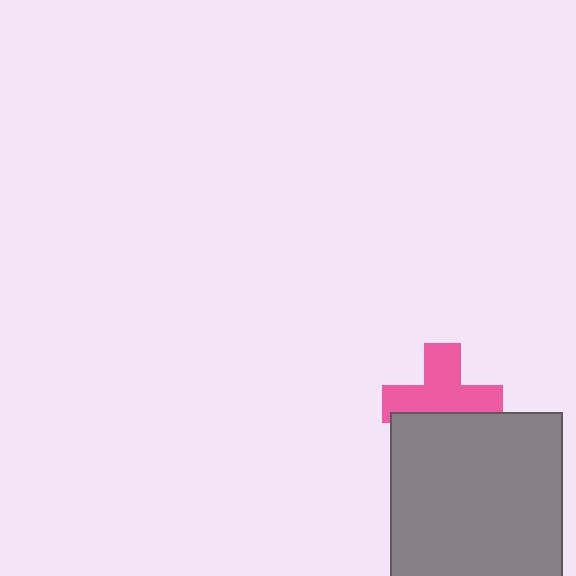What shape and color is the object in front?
The object in front is a gray square.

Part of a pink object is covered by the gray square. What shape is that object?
It is a cross.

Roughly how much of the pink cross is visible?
About half of it is visible (roughly 62%).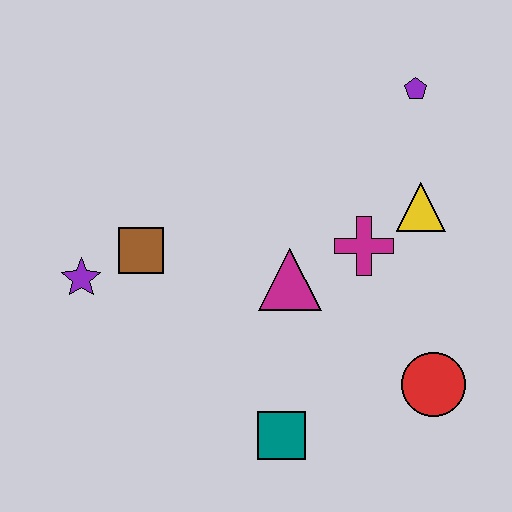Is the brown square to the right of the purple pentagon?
No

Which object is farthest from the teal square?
The purple pentagon is farthest from the teal square.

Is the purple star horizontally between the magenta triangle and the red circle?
No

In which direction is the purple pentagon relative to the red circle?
The purple pentagon is above the red circle.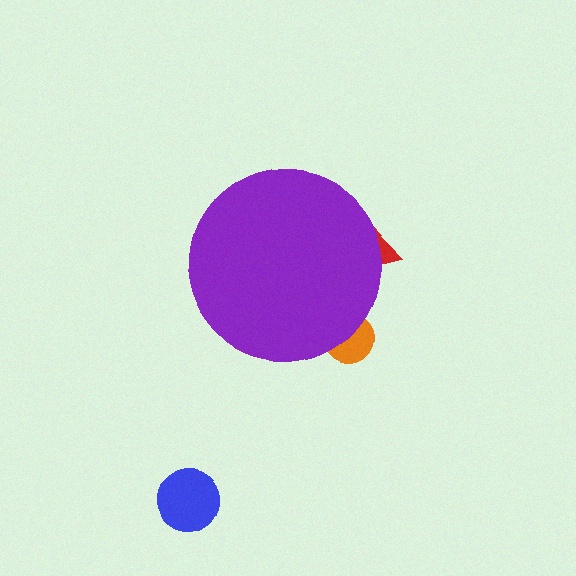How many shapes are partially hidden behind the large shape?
2 shapes are partially hidden.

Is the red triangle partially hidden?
Yes, the red triangle is partially hidden behind the purple circle.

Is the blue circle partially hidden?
No, the blue circle is fully visible.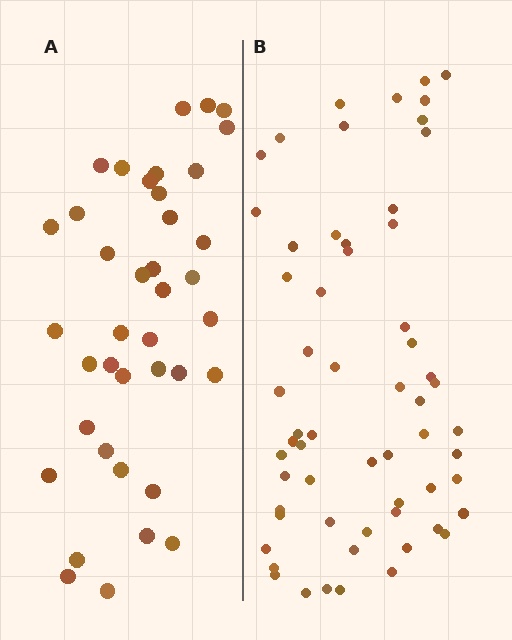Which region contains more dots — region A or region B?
Region B (the right region) has more dots.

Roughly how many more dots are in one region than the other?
Region B has approximately 20 more dots than region A.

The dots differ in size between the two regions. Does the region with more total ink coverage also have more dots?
No. Region A has more total ink coverage because its dots are larger, but region B actually contains more individual dots. Total area can be misleading — the number of items is what matters here.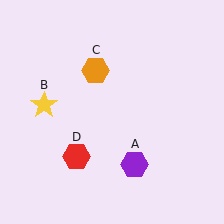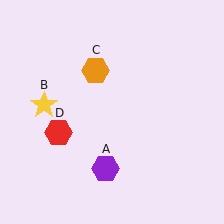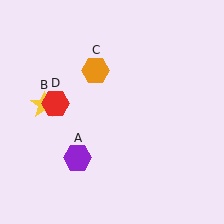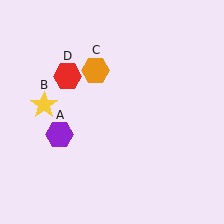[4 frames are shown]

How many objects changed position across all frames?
2 objects changed position: purple hexagon (object A), red hexagon (object D).